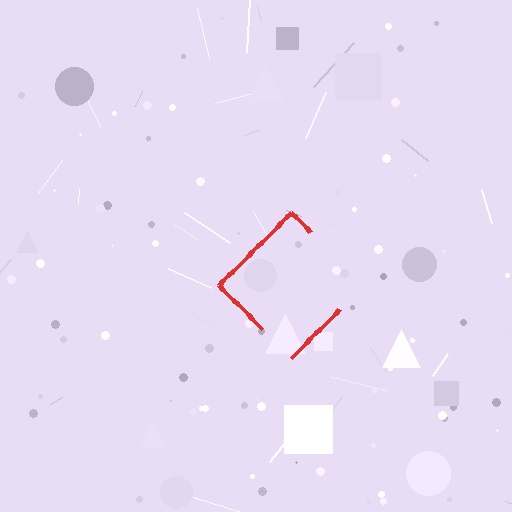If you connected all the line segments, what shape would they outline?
They would outline a diamond.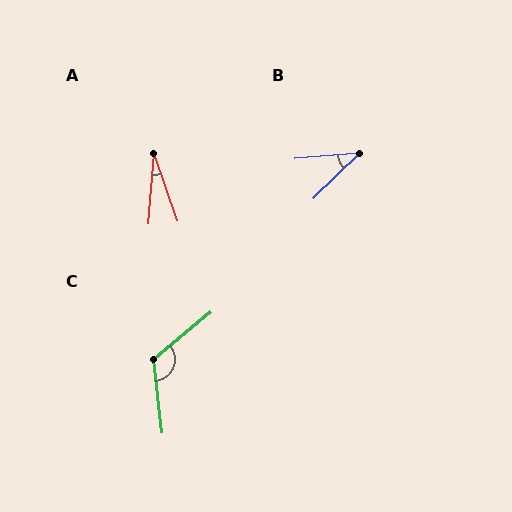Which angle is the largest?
C, at approximately 123 degrees.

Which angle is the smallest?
A, at approximately 24 degrees.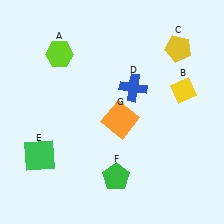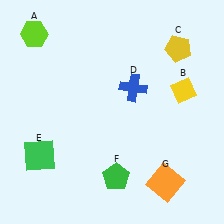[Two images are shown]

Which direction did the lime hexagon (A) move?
The lime hexagon (A) moved left.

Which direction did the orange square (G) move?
The orange square (G) moved down.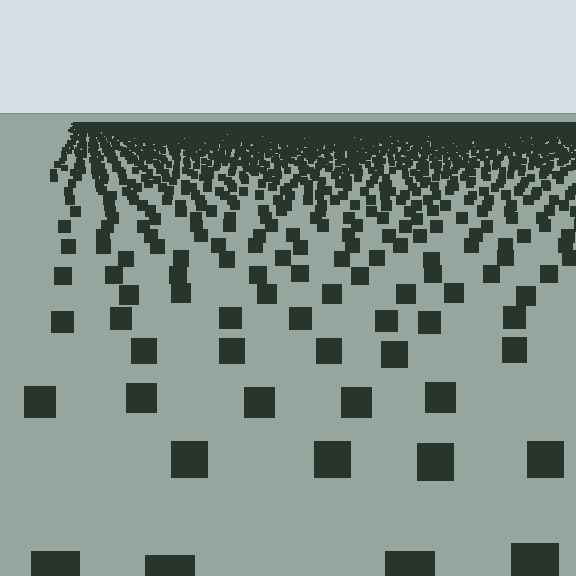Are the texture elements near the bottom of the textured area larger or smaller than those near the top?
Larger. Near the bottom, elements are closer to the viewer and appear at a bigger on-screen size.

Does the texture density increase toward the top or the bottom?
Density increases toward the top.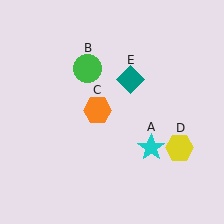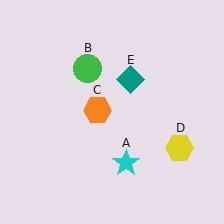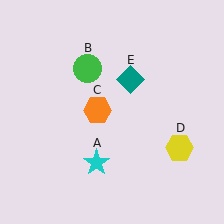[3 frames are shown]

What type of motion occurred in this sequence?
The cyan star (object A) rotated clockwise around the center of the scene.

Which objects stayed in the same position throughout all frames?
Green circle (object B) and orange hexagon (object C) and yellow hexagon (object D) and teal diamond (object E) remained stationary.